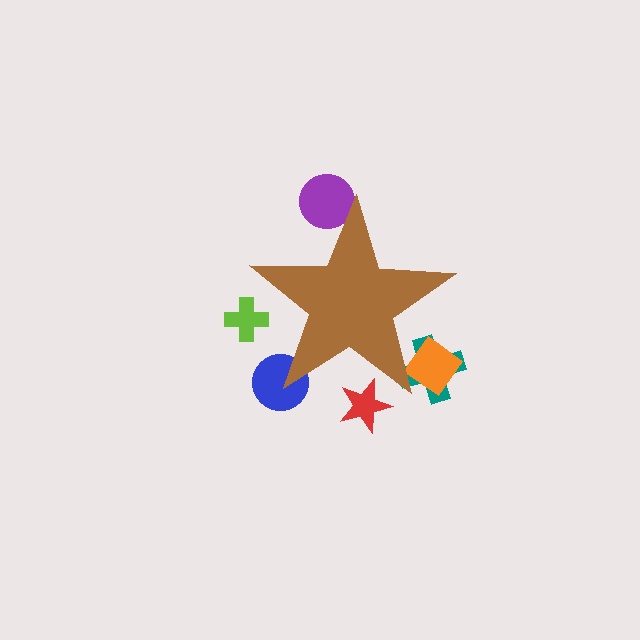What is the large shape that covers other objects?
A brown star.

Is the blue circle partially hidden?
Yes, the blue circle is partially hidden behind the brown star.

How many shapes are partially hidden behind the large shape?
6 shapes are partially hidden.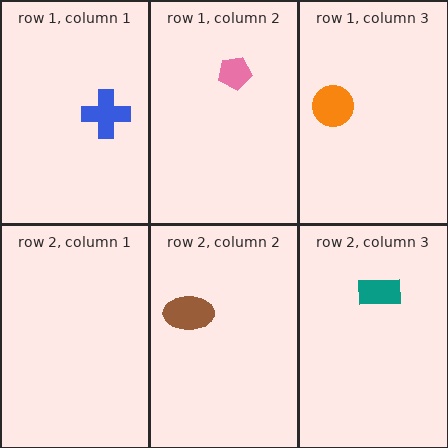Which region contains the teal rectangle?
The row 2, column 3 region.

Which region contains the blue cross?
The row 1, column 1 region.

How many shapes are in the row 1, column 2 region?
1.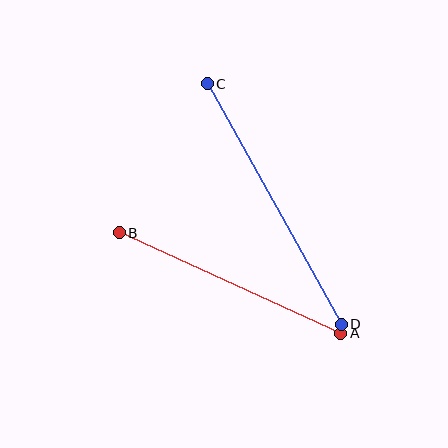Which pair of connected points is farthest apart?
Points C and D are farthest apart.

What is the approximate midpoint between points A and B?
The midpoint is at approximately (230, 283) pixels.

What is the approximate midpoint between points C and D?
The midpoint is at approximately (274, 204) pixels.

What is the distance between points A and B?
The distance is approximately 243 pixels.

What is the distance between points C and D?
The distance is approximately 275 pixels.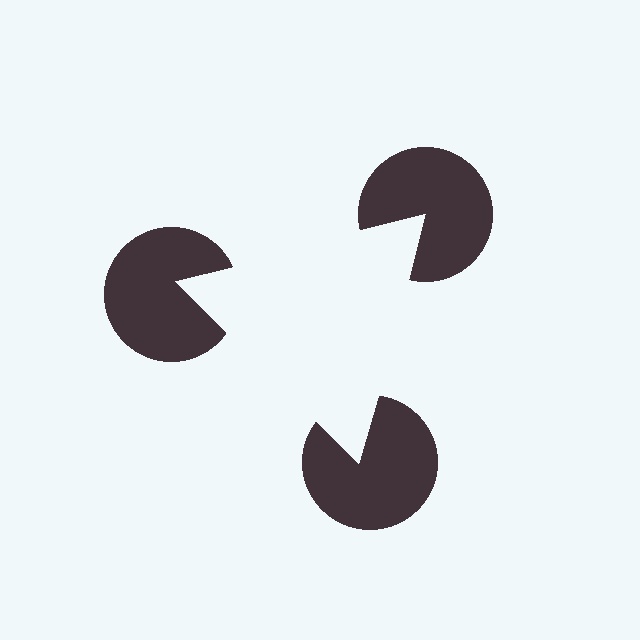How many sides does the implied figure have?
3 sides.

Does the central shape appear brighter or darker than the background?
It typically appears slightly brighter than the background, even though no actual brightness change is drawn.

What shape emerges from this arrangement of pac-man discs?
An illusory triangle — its edges are inferred from the aligned wedge cuts in the pac-man discs, not physically drawn.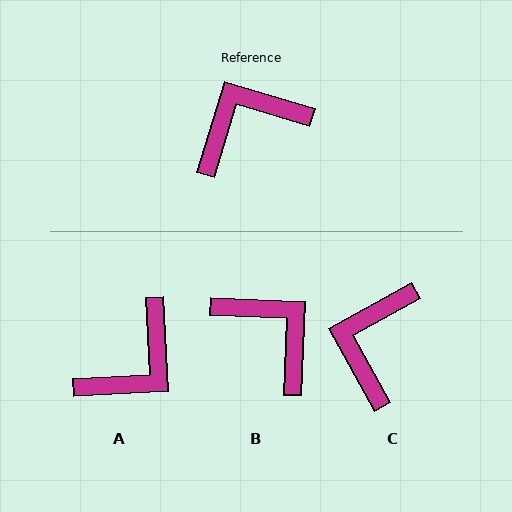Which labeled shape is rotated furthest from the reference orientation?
A, about 160 degrees away.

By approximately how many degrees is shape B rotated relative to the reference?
Approximately 76 degrees clockwise.